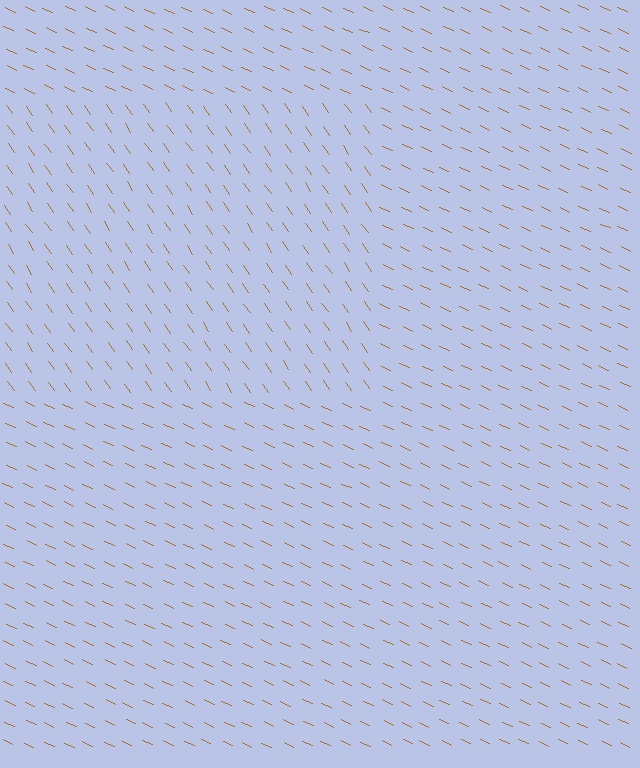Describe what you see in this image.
The image is filled with small brown line segments. A rectangle region in the image has lines oriented differently from the surrounding lines, creating a visible texture boundary.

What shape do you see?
I see a rectangle.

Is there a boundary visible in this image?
Yes, there is a texture boundary formed by a change in line orientation.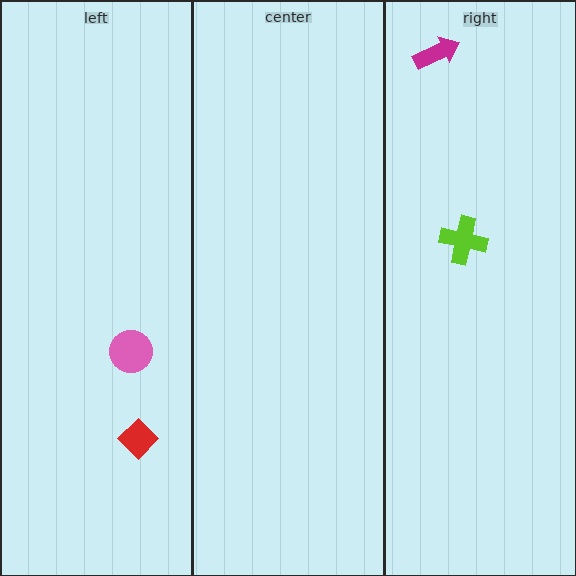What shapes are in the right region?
The magenta arrow, the lime cross.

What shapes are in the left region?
The pink circle, the red diamond.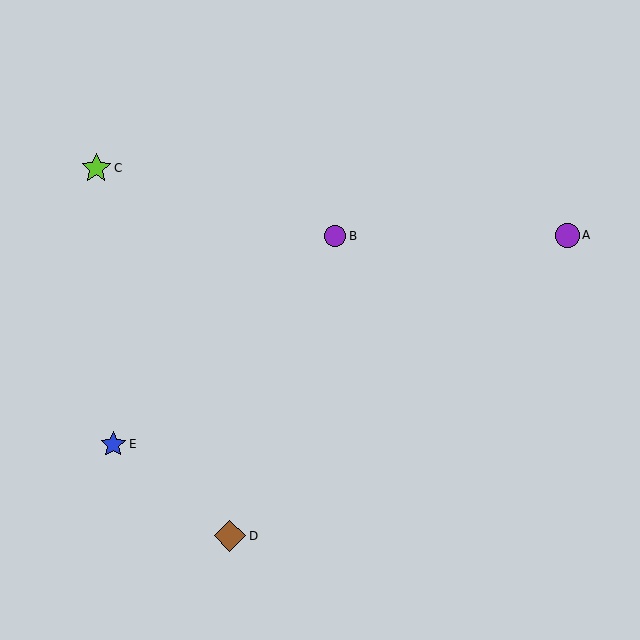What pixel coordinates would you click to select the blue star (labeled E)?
Click at (113, 444) to select the blue star E.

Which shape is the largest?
The brown diamond (labeled D) is the largest.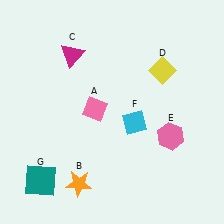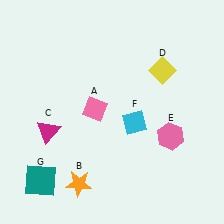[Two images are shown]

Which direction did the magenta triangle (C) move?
The magenta triangle (C) moved down.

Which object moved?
The magenta triangle (C) moved down.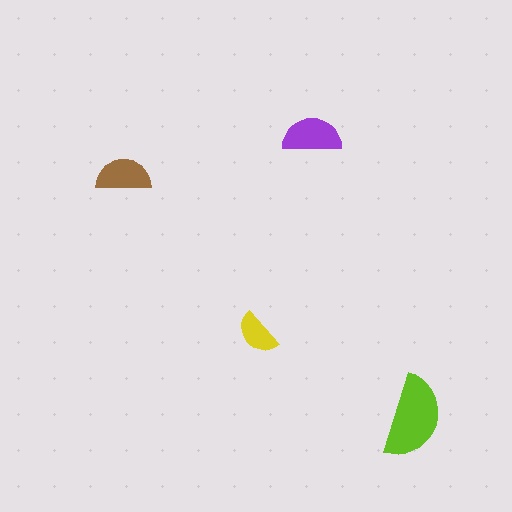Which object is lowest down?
The lime semicircle is bottommost.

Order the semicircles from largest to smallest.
the lime one, the purple one, the brown one, the yellow one.